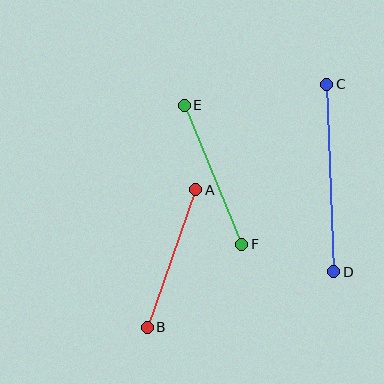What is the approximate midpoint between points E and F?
The midpoint is at approximately (213, 175) pixels.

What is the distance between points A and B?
The distance is approximately 145 pixels.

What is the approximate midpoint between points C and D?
The midpoint is at approximately (330, 178) pixels.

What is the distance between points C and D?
The distance is approximately 187 pixels.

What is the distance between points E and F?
The distance is approximately 151 pixels.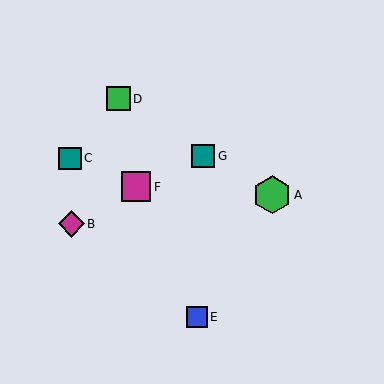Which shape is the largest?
The green hexagon (labeled A) is the largest.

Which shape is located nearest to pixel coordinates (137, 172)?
The magenta square (labeled F) at (136, 187) is nearest to that location.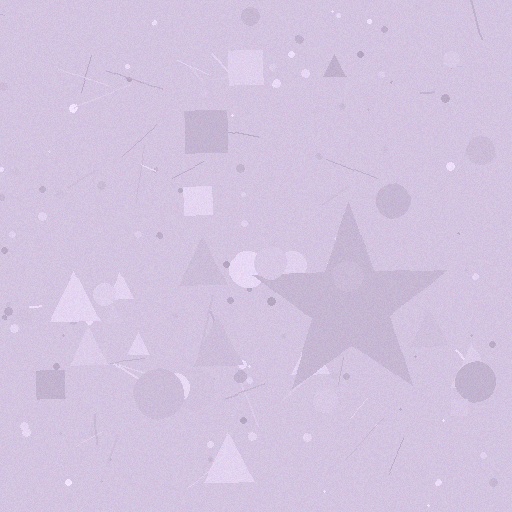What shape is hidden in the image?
A star is hidden in the image.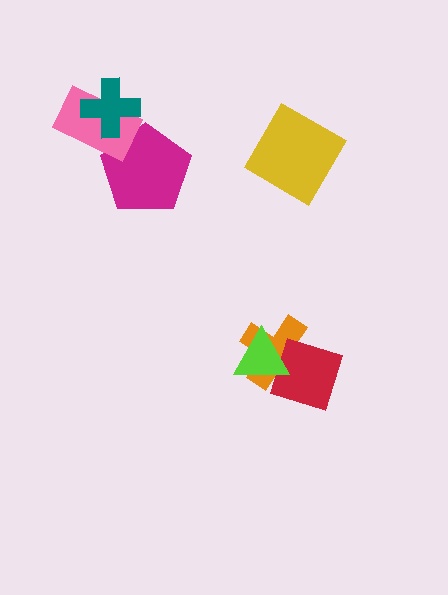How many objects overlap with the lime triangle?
2 objects overlap with the lime triangle.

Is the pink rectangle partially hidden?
Yes, it is partially covered by another shape.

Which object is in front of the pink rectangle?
The teal cross is in front of the pink rectangle.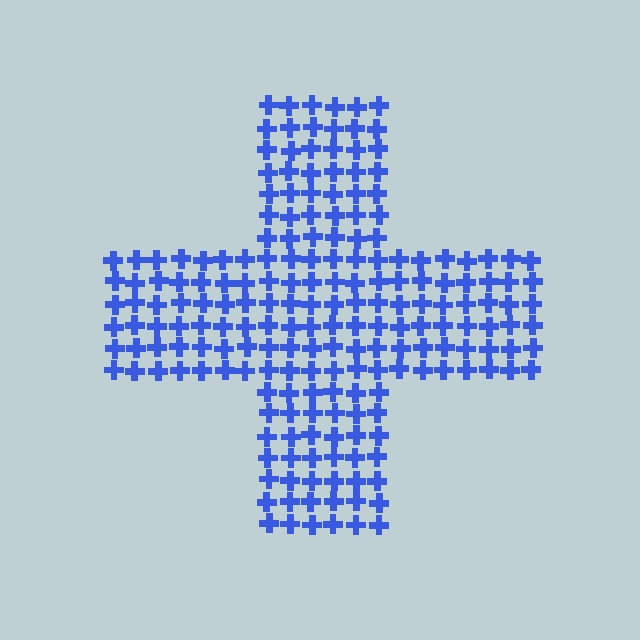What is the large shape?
The large shape is a cross.